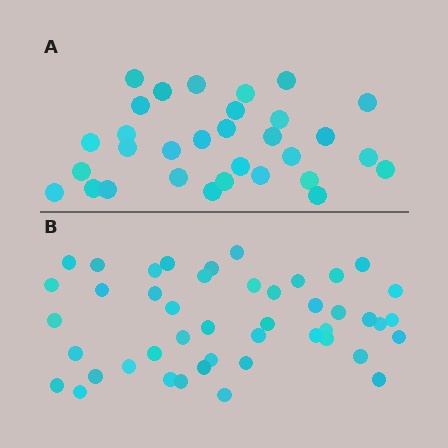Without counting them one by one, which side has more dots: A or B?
Region B (the bottom region) has more dots.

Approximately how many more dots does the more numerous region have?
Region B has approximately 15 more dots than region A.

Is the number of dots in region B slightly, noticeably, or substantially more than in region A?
Region B has substantially more. The ratio is roughly 1.5 to 1.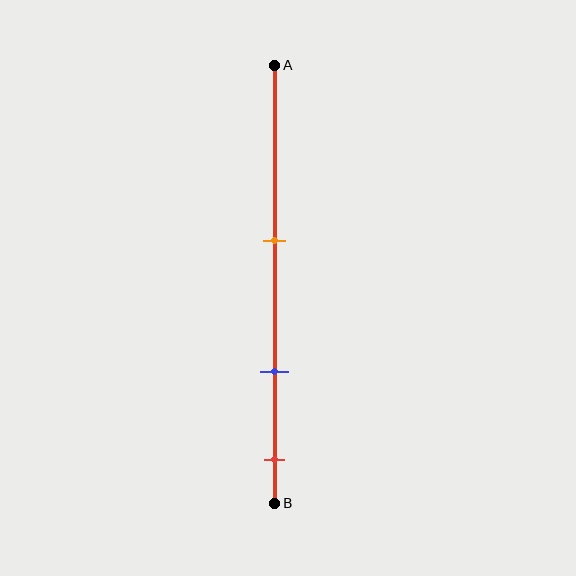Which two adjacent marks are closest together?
The blue and red marks are the closest adjacent pair.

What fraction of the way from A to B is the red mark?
The red mark is approximately 90% (0.9) of the way from A to B.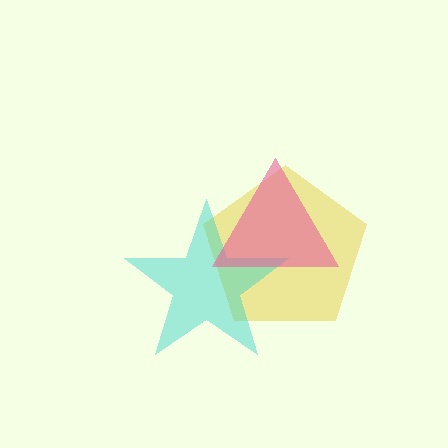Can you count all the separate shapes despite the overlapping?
Yes, there are 3 separate shapes.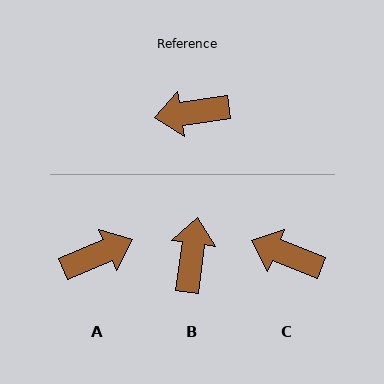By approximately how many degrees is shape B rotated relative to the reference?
Approximately 106 degrees clockwise.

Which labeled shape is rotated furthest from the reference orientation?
A, about 165 degrees away.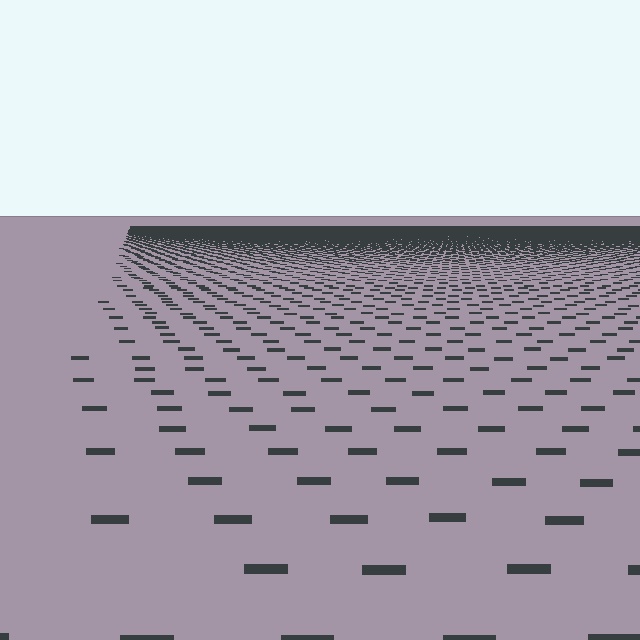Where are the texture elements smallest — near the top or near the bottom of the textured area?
Near the top.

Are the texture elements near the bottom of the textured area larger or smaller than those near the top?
Larger. Near the bottom, elements are closer to the viewer and appear at a bigger on-screen size.